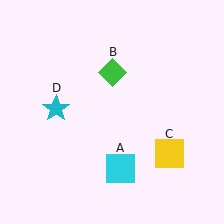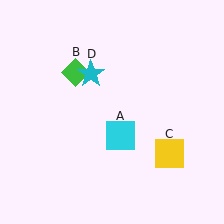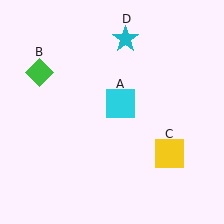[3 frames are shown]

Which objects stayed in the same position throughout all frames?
Yellow square (object C) remained stationary.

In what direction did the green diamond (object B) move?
The green diamond (object B) moved left.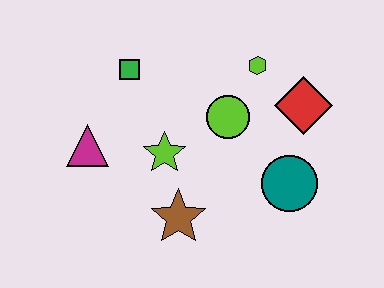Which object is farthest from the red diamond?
The magenta triangle is farthest from the red diamond.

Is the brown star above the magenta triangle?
No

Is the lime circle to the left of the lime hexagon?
Yes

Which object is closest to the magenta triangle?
The lime star is closest to the magenta triangle.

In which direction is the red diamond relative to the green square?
The red diamond is to the right of the green square.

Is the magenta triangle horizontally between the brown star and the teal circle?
No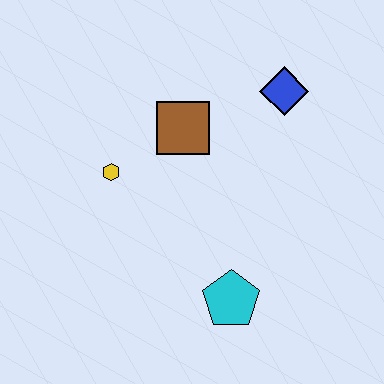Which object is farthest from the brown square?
The cyan pentagon is farthest from the brown square.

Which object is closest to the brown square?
The yellow hexagon is closest to the brown square.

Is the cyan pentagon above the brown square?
No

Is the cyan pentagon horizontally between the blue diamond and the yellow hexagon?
Yes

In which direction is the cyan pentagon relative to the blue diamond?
The cyan pentagon is below the blue diamond.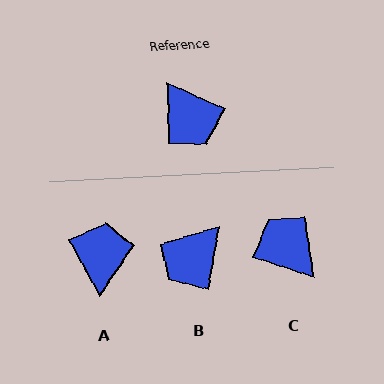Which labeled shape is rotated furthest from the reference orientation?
C, about 173 degrees away.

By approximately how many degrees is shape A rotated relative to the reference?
Approximately 143 degrees counter-clockwise.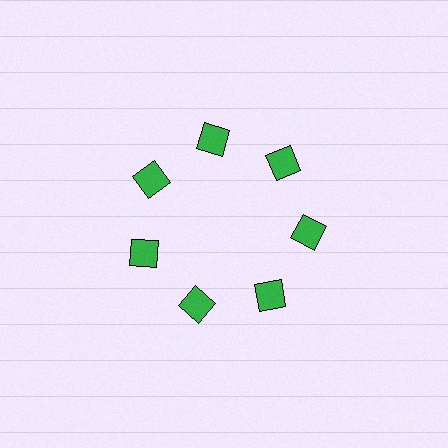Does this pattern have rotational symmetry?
Yes, this pattern has 7-fold rotational symmetry. It looks the same after rotating 51 degrees around the center.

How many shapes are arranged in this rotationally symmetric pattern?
There are 7 shapes, arranged in 7 groups of 1.